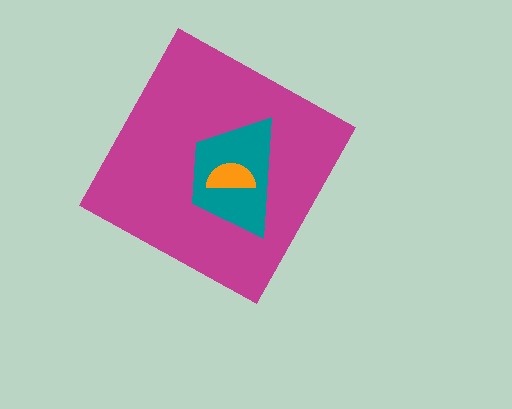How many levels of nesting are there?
3.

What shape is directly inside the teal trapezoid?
The orange semicircle.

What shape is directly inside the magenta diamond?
The teal trapezoid.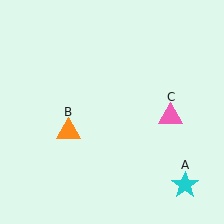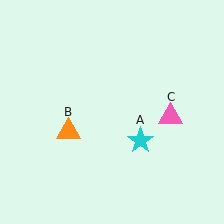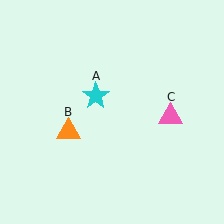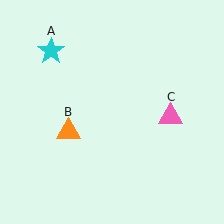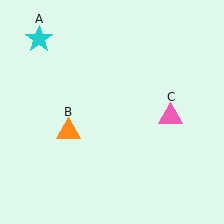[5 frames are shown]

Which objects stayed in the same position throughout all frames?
Orange triangle (object B) and pink triangle (object C) remained stationary.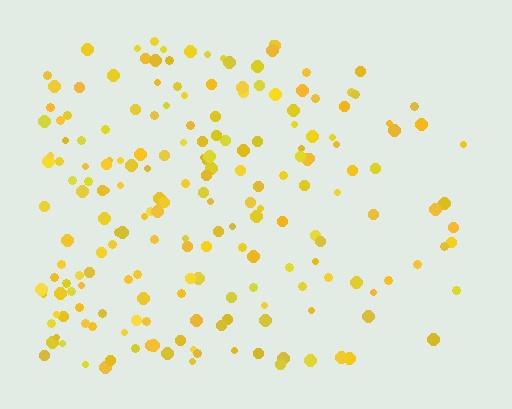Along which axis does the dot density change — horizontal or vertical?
Horizontal.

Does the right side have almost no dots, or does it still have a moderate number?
Still a moderate number, just noticeably fewer than the left.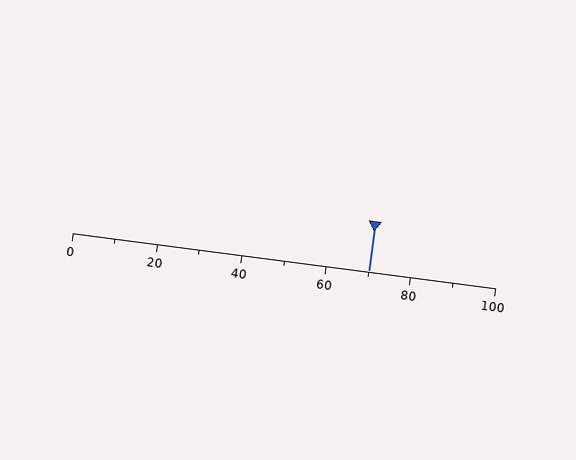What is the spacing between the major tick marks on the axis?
The major ticks are spaced 20 apart.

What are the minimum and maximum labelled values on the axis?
The axis runs from 0 to 100.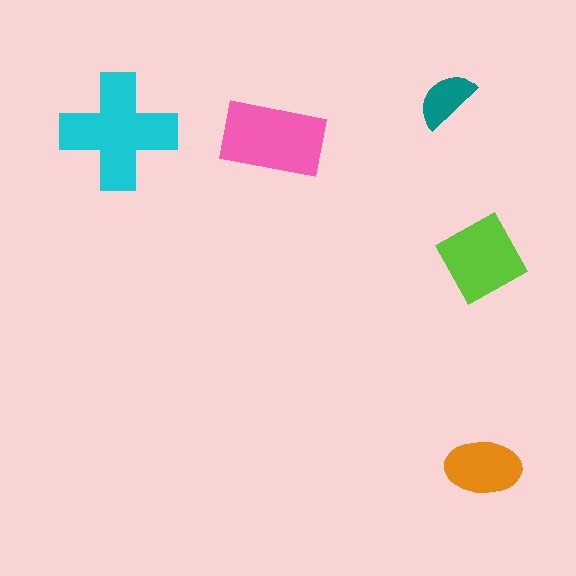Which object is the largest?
The cyan cross.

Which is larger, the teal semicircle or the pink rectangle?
The pink rectangle.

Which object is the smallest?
The teal semicircle.